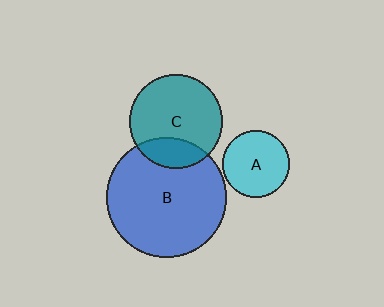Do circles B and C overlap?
Yes.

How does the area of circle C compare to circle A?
Approximately 1.9 times.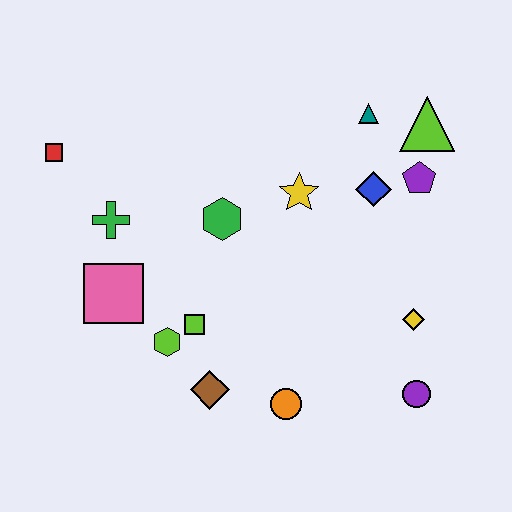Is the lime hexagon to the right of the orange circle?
No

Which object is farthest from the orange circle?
The red square is farthest from the orange circle.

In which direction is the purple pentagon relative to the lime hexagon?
The purple pentagon is to the right of the lime hexagon.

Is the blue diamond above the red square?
No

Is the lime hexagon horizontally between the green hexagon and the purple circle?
No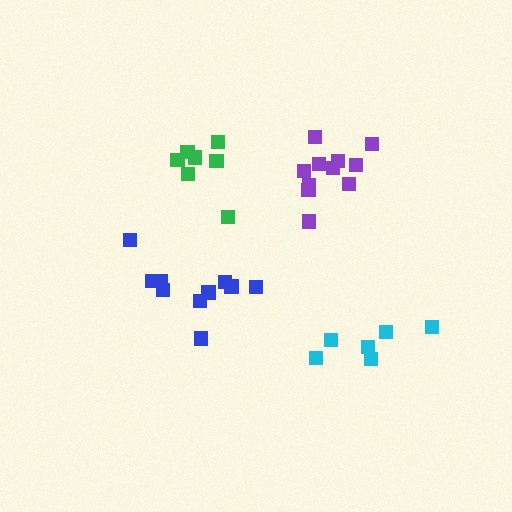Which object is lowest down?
The cyan cluster is bottommost.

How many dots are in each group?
Group 1: 6 dots, Group 2: 7 dots, Group 3: 11 dots, Group 4: 10 dots (34 total).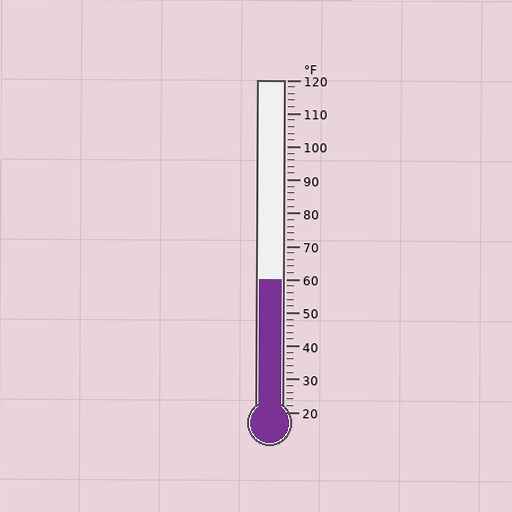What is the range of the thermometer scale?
The thermometer scale ranges from 20°F to 120°F.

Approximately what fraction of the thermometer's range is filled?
The thermometer is filled to approximately 40% of its range.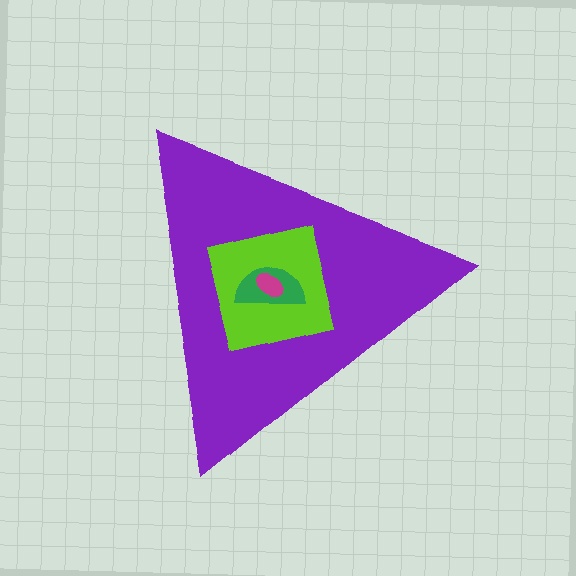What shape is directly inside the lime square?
The green semicircle.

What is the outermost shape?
The purple triangle.